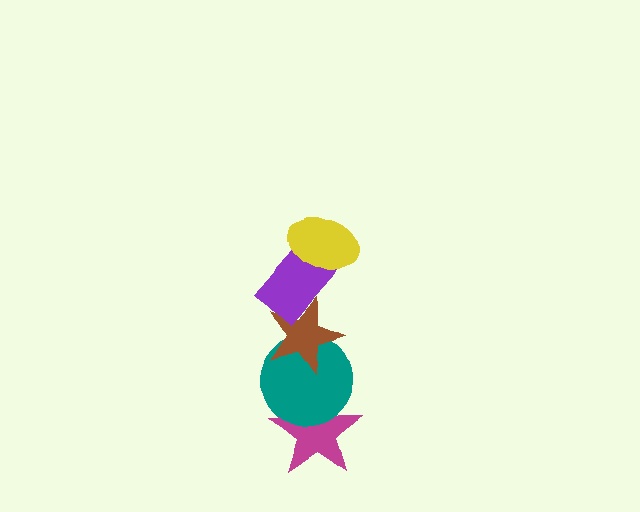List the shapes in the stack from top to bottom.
From top to bottom: the yellow ellipse, the purple rectangle, the brown star, the teal circle, the magenta star.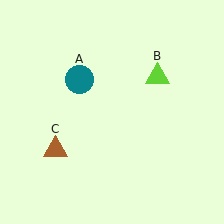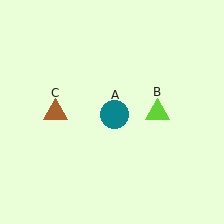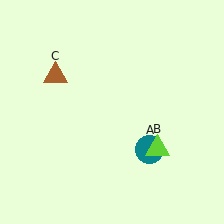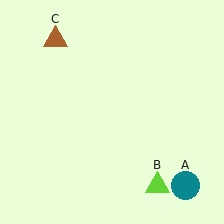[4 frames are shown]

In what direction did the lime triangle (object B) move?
The lime triangle (object B) moved down.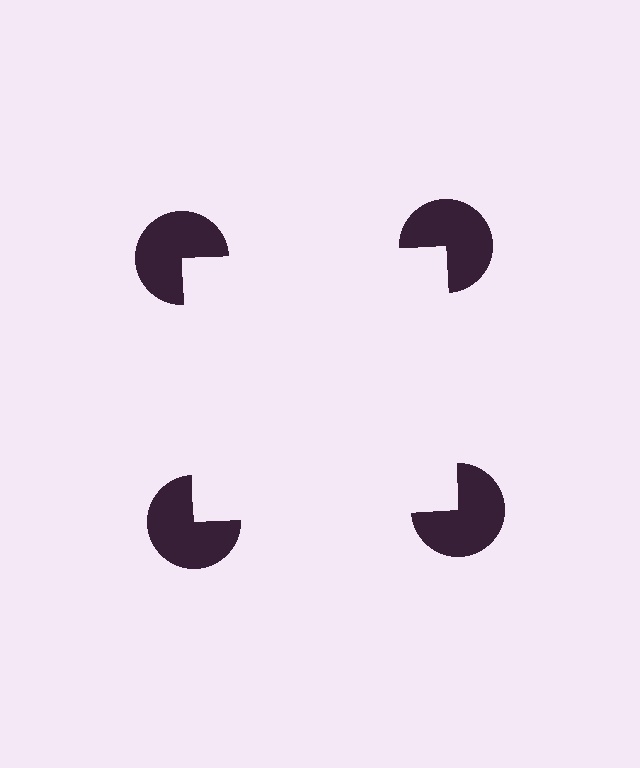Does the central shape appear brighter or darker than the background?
It typically appears slightly brighter than the background, even though no actual brightness change is drawn.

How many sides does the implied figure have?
4 sides.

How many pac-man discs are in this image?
There are 4 — one at each vertex of the illusory square.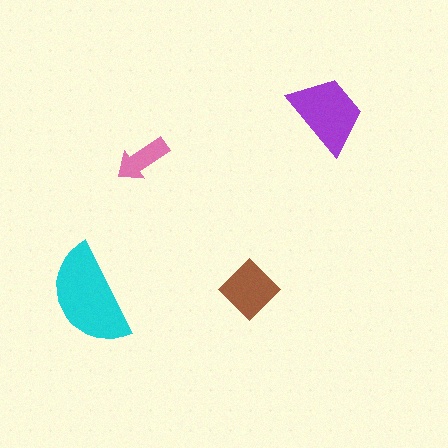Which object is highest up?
The purple trapezoid is topmost.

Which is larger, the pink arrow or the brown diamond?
The brown diamond.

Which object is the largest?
The cyan semicircle.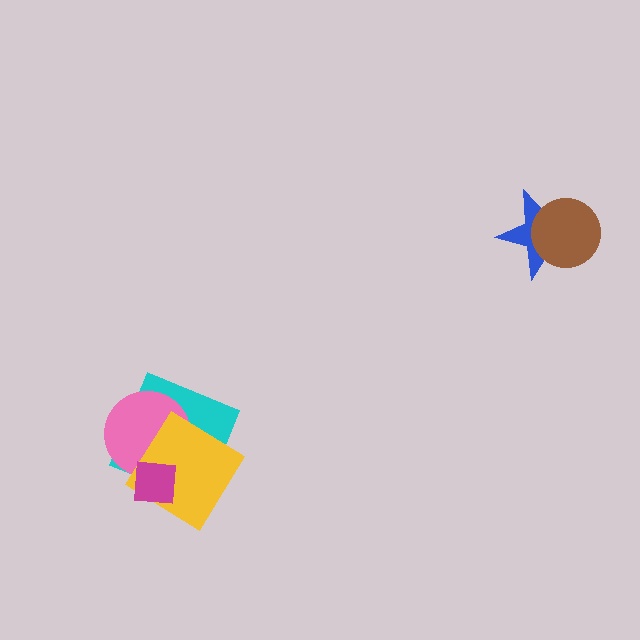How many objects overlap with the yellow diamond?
3 objects overlap with the yellow diamond.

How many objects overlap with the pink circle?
3 objects overlap with the pink circle.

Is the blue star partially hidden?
Yes, it is partially covered by another shape.